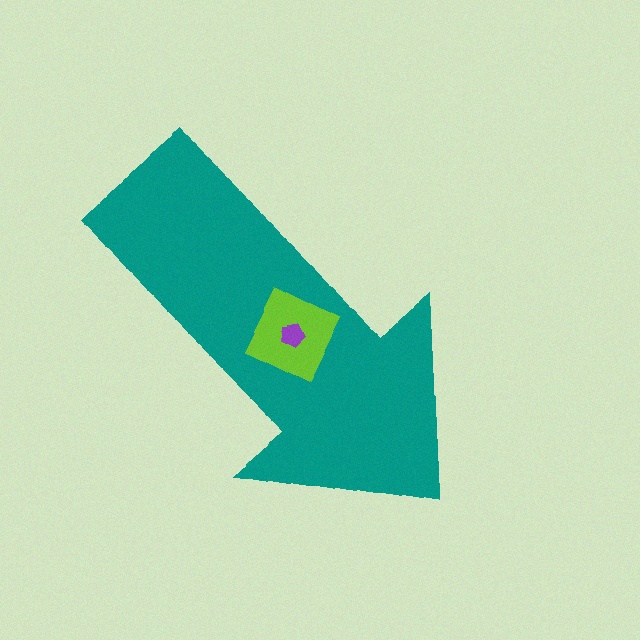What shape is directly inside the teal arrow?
The lime diamond.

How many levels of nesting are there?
3.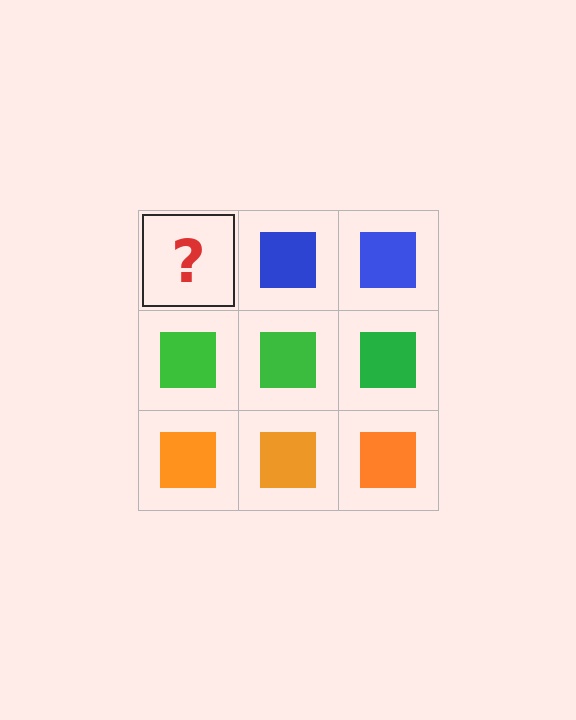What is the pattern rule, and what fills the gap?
The rule is that each row has a consistent color. The gap should be filled with a blue square.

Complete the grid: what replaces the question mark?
The question mark should be replaced with a blue square.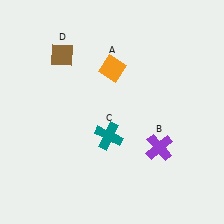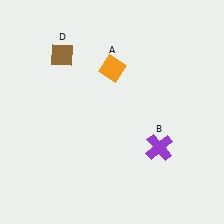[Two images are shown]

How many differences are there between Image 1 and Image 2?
There is 1 difference between the two images.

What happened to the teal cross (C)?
The teal cross (C) was removed in Image 2. It was in the bottom-left area of Image 1.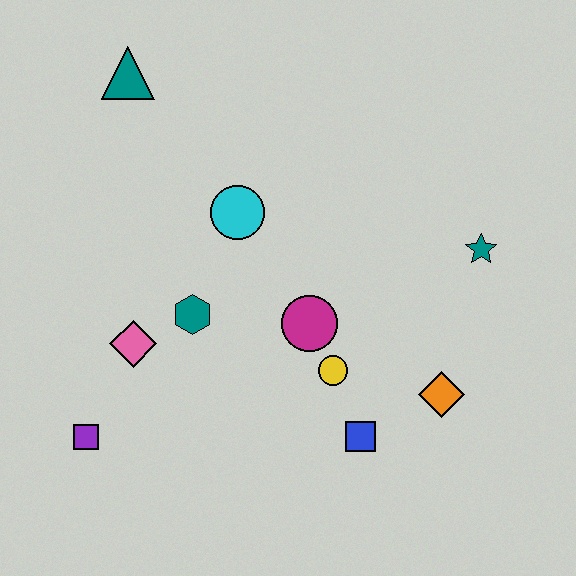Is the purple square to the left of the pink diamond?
Yes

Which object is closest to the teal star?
The orange diamond is closest to the teal star.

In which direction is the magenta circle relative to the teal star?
The magenta circle is to the left of the teal star.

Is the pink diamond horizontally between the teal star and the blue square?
No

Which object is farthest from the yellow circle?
The teal triangle is farthest from the yellow circle.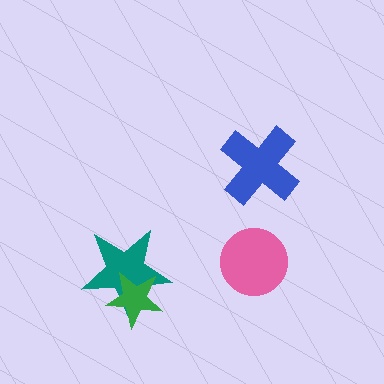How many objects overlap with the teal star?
1 object overlaps with the teal star.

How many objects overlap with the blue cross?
0 objects overlap with the blue cross.